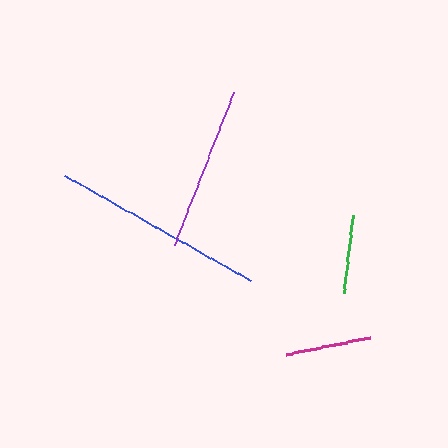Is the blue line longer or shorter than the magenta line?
The blue line is longer than the magenta line.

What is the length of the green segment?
The green segment is approximately 78 pixels long.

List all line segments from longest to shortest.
From longest to shortest: blue, purple, magenta, green.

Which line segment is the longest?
The blue line is the longest at approximately 214 pixels.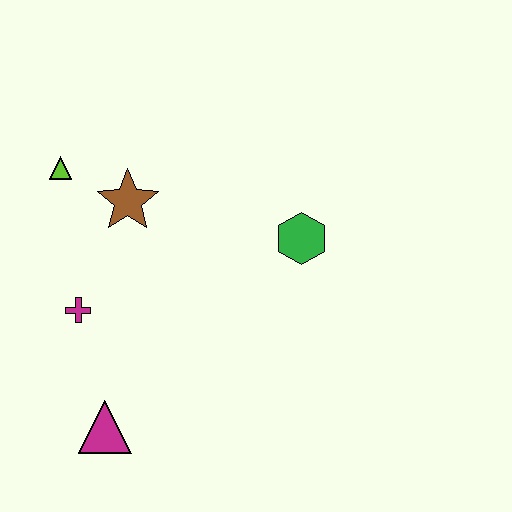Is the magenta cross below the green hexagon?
Yes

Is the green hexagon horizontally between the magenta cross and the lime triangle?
No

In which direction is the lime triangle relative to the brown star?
The lime triangle is to the left of the brown star.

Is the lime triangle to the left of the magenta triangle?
Yes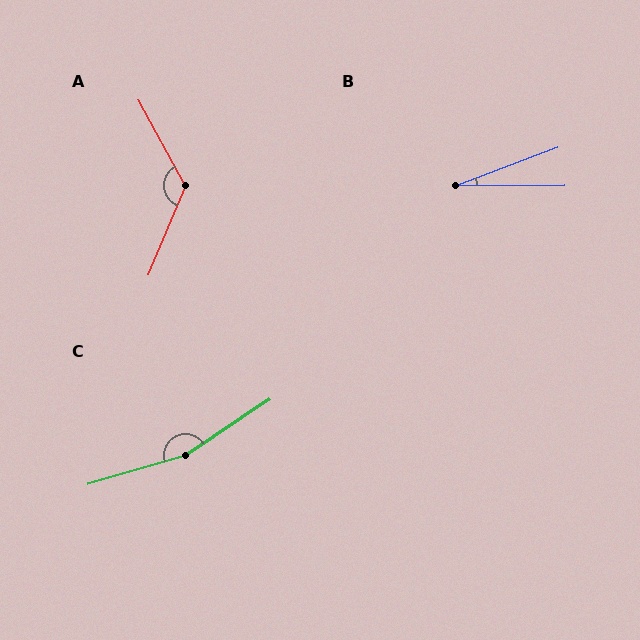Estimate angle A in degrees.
Approximately 129 degrees.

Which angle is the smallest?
B, at approximately 20 degrees.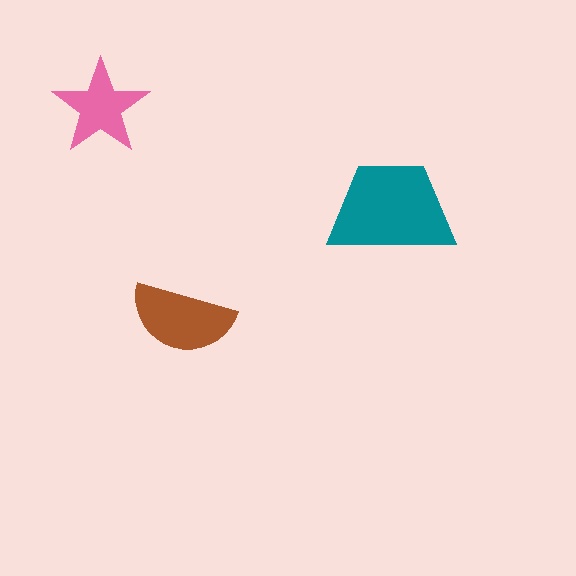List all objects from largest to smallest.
The teal trapezoid, the brown semicircle, the pink star.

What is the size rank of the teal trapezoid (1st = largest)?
1st.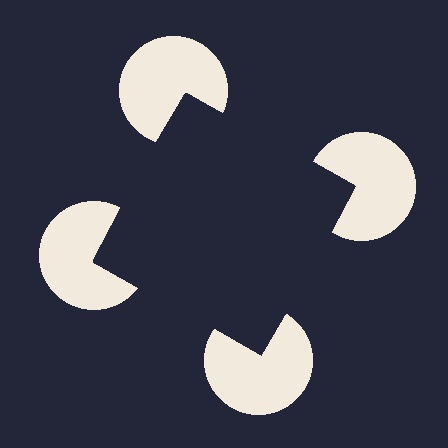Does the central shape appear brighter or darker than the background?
It typically appears slightly darker than the background, even though no actual brightness change is drawn.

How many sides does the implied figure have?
4 sides.